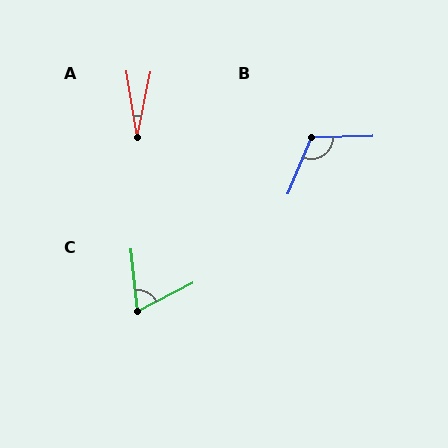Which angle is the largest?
B, at approximately 114 degrees.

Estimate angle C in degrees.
Approximately 69 degrees.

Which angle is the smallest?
A, at approximately 21 degrees.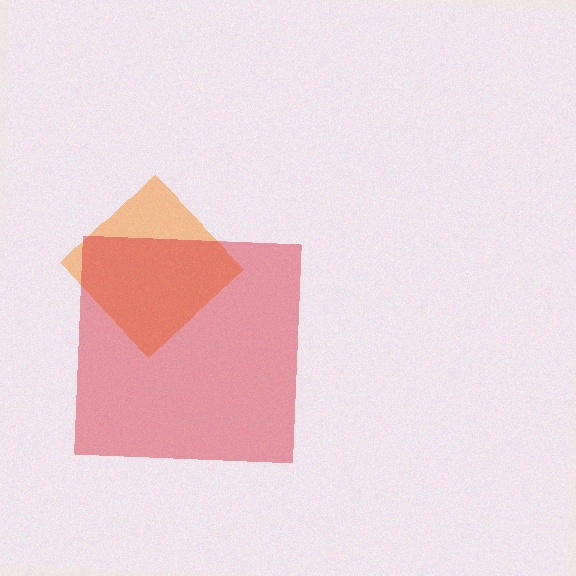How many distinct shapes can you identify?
There are 2 distinct shapes: an orange diamond, a red square.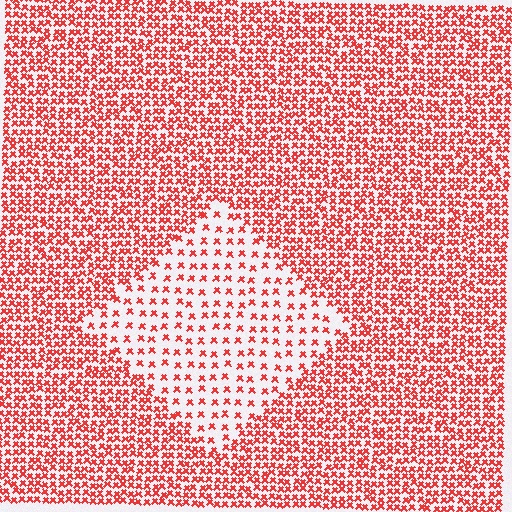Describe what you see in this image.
The image contains small red elements arranged at two different densities. A diamond-shaped region is visible where the elements are less densely packed than the surrounding area.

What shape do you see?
I see a diamond.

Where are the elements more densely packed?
The elements are more densely packed outside the diamond boundary.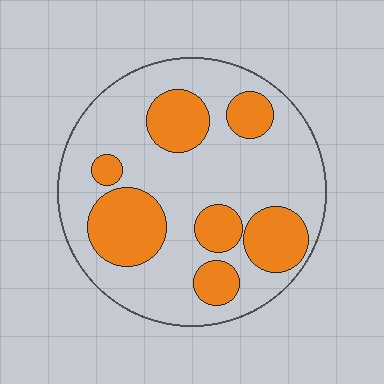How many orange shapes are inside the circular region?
7.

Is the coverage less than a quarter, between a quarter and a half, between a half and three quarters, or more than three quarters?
Between a quarter and a half.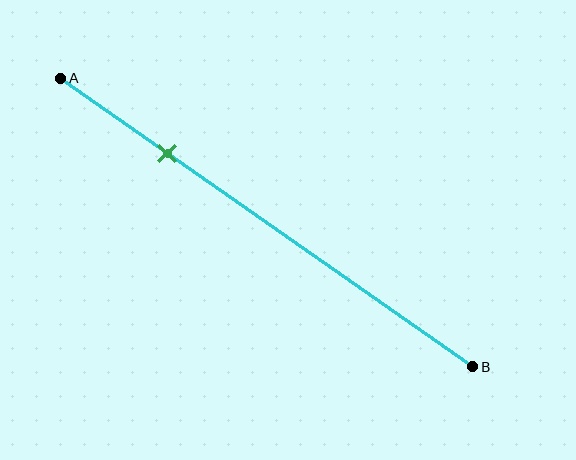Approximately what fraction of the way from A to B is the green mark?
The green mark is approximately 25% of the way from A to B.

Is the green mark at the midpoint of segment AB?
No, the mark is at about 25% from A, not at the 50% midpoint.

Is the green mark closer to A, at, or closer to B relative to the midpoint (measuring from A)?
The green mark is closer to point A than the midpoint of segment AB.